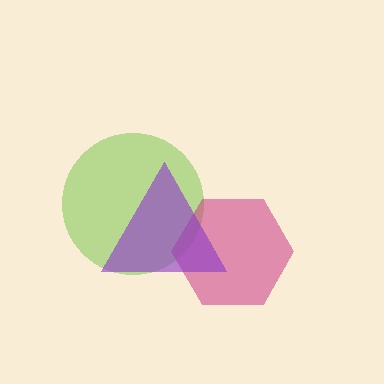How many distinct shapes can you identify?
There are 3 distinct shapes: a lime circle, a magenta hexagon, a purple triangle.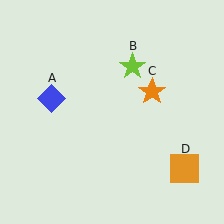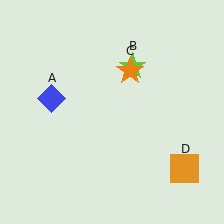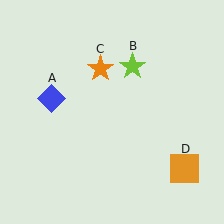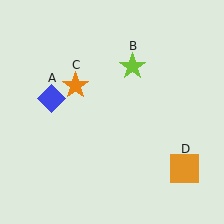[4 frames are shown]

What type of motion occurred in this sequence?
The orange star (object C) rotated counterclockwise around the center of the scene.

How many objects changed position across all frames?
1 object changed position: orange star (object C).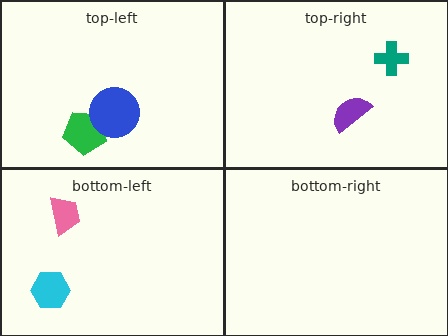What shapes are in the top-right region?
The teal cross, the purple semicircle.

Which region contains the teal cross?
The top-right region.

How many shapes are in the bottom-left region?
2.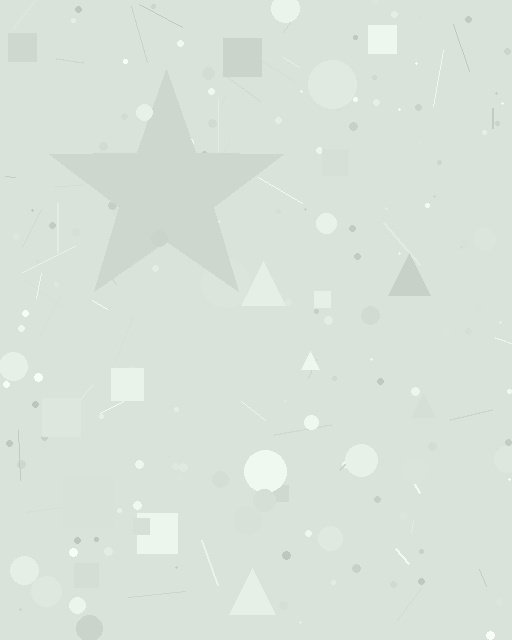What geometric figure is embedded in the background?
A star is embedded in the background.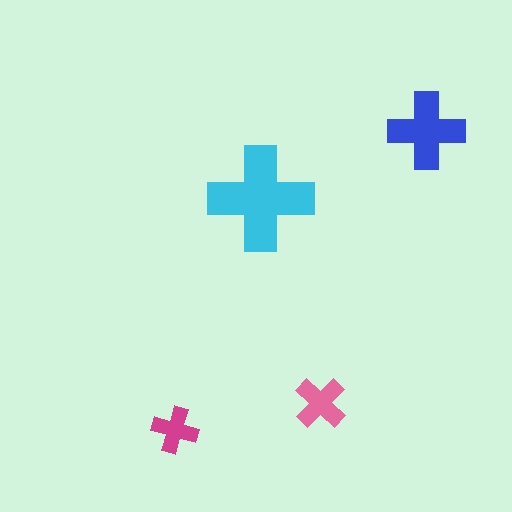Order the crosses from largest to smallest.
the cyan one, the blue one, the pink one, the magenta one.